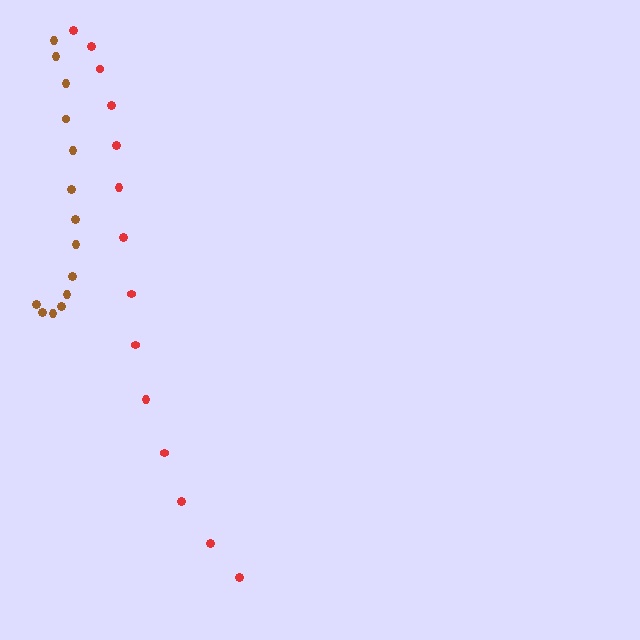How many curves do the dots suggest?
There are 2 distinct paths.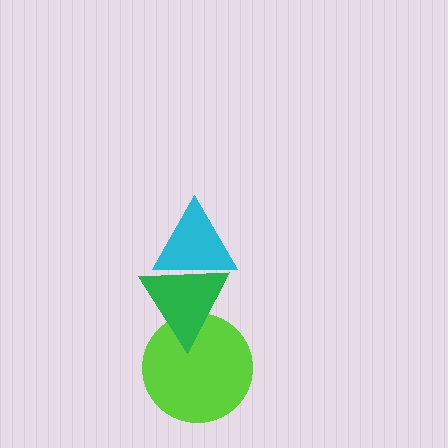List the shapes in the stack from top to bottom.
From top to bottom: the cyan triangle, the green triangle, the lime circle.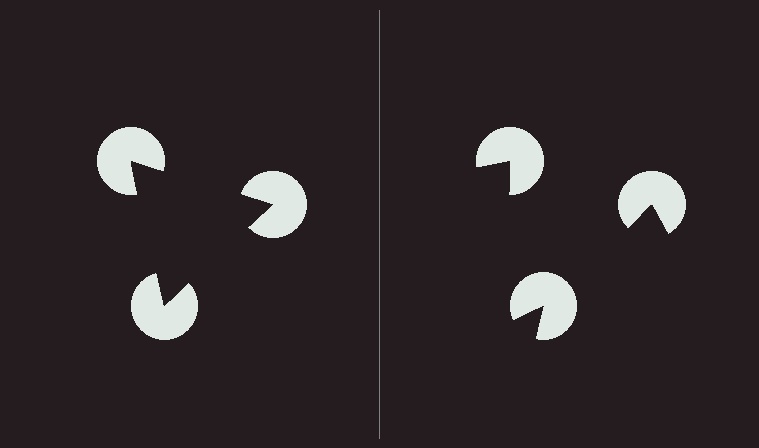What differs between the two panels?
The pac-man discs are positioned identically on both sides; only the wedge orientations differ. On the left they align to a triangle; on the right they are misaligned.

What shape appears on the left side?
An illusory triangle.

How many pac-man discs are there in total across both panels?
6 — 3 on each side.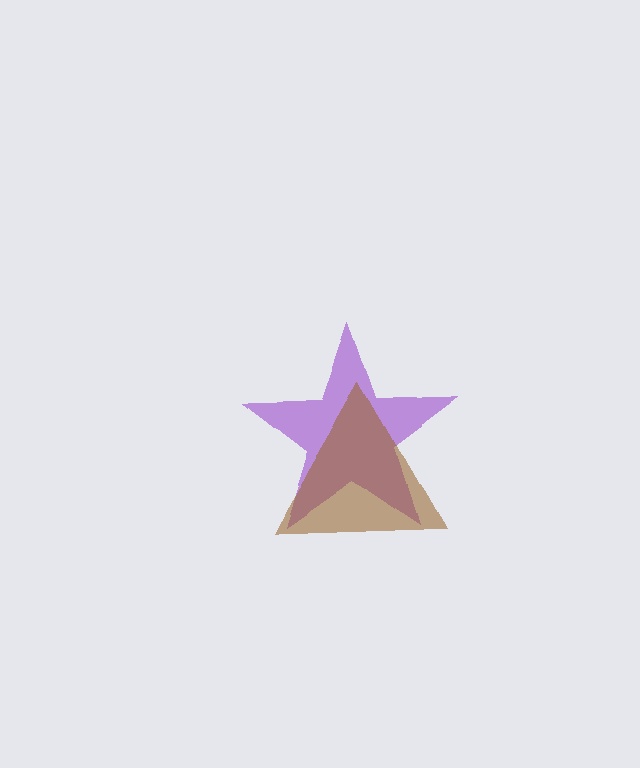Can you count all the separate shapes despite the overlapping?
Yes, there are 2 separate shapes.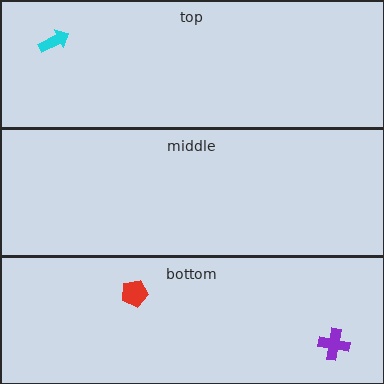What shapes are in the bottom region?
The purple cross, the red pentagon.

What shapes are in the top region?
The cyan arrow.